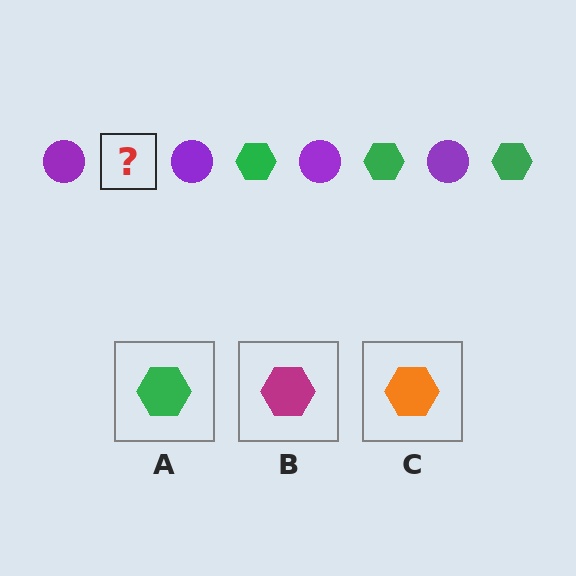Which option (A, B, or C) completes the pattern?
A.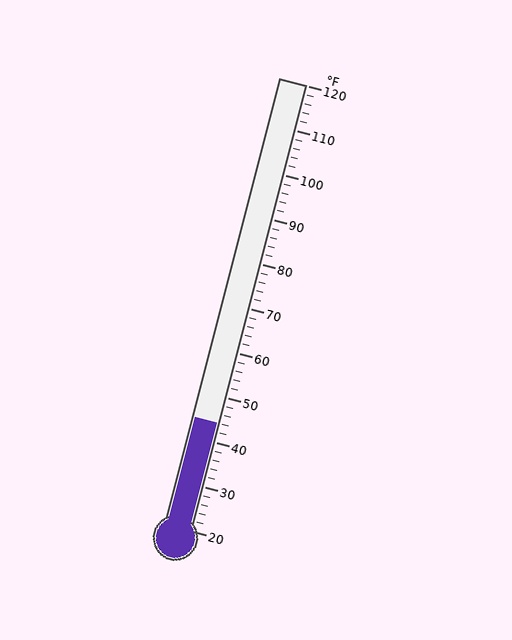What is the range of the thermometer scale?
The thermometer scale ranges from 20°F to 120°F.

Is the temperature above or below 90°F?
The temperature is below 90°F.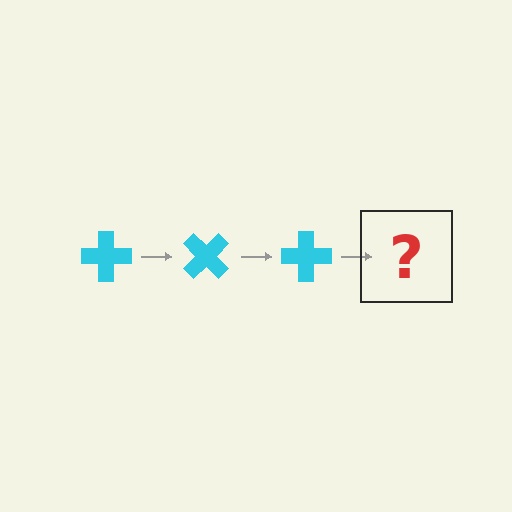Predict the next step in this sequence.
The next step is a cyan cross rotated 135 degrees.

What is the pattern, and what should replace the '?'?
The pattern is that the cross rotates 45 degrees each step. The '?' should be a cyan cross rotated 135 degrees.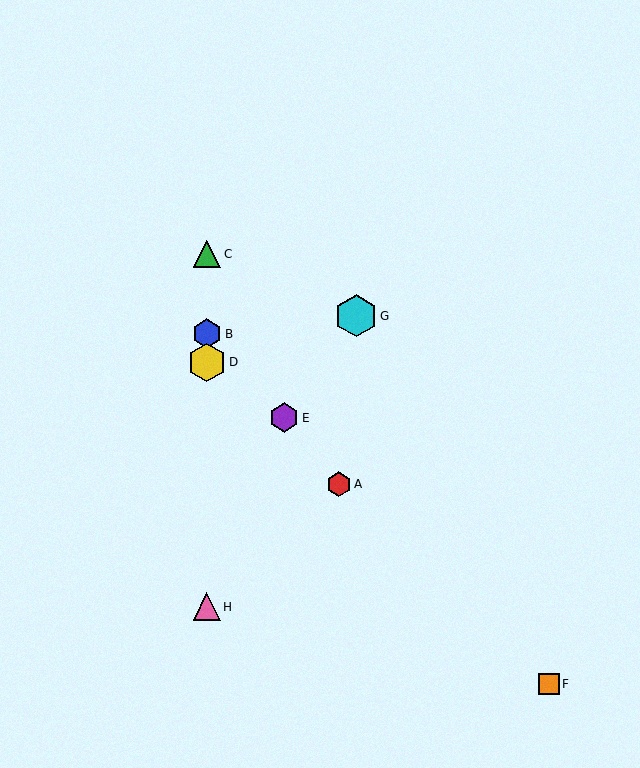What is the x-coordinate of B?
Object B is at x≈207.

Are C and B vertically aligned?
Yes, both are at x≈207.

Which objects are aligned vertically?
Objects B, C, D, H are aligned vertically.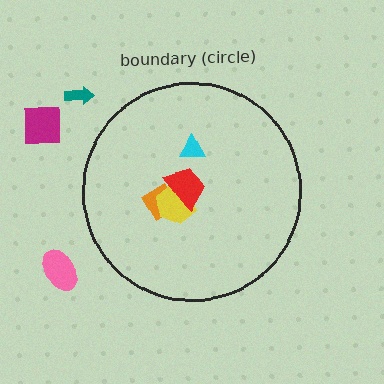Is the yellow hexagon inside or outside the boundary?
Inside.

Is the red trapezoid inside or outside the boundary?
Inside.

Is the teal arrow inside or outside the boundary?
Outside.